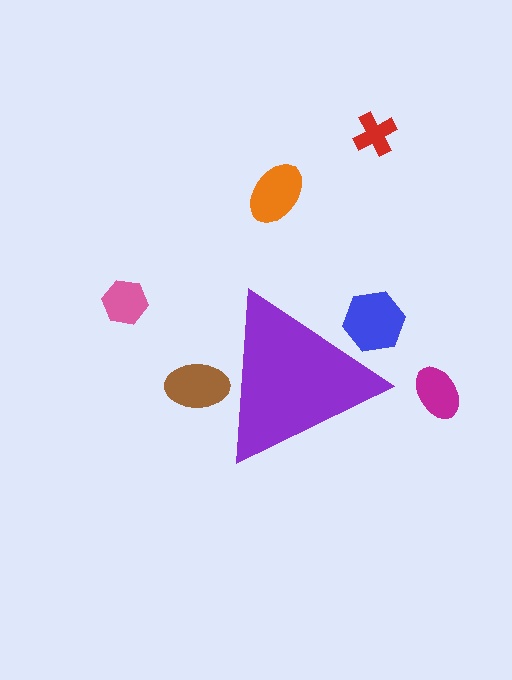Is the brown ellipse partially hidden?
Yes, the brown ellipse is partially hidden behind the purple triangle.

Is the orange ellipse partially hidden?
No, the orange ellipse is fully visible.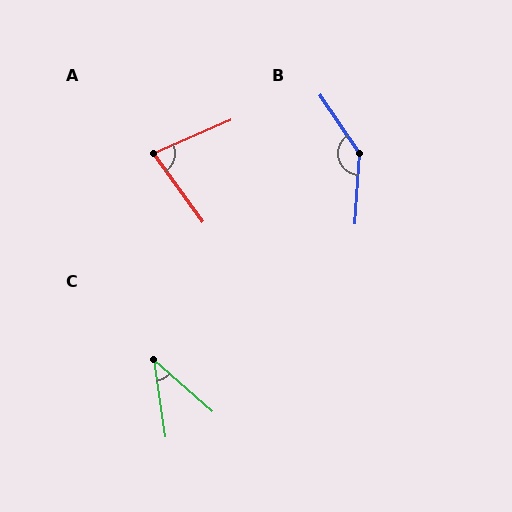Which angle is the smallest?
C, at approximately 40 degrees.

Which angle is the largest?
B, at approximately 142 degrees.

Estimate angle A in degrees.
Approximately 77 degrees.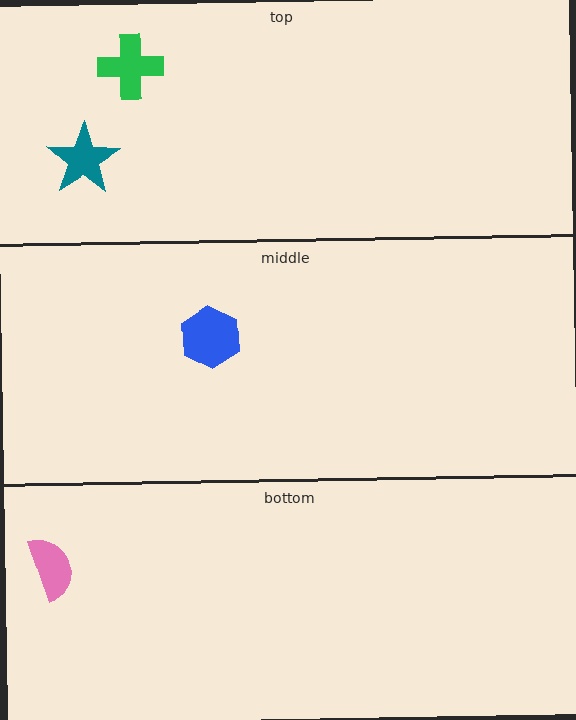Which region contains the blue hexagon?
The middle region.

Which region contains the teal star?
The top region.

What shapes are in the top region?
The green cross, the teal star.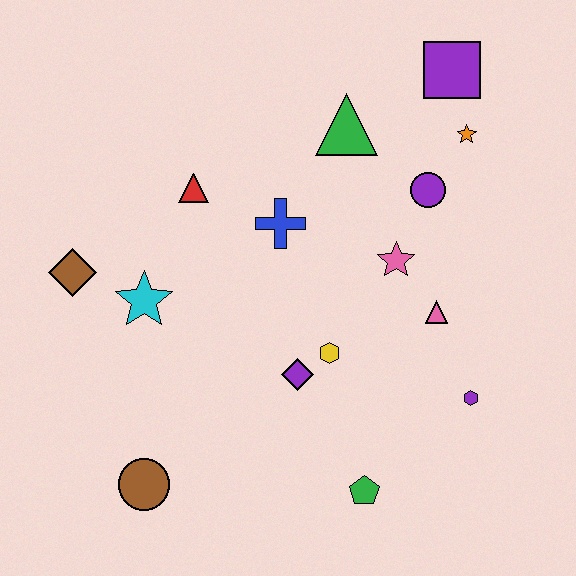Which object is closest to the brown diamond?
The cyan star is closest to the brown diamond.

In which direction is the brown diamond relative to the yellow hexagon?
The brown diamond is to the left of the yellow hexagon.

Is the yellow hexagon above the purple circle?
No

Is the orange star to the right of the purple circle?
Yes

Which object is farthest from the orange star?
The brown circle is farthest from the orange star.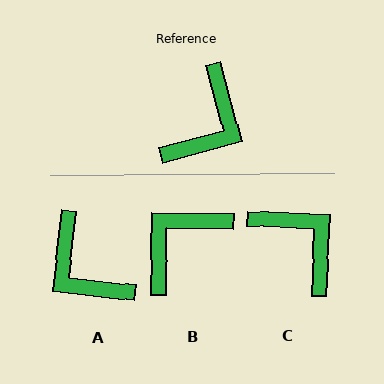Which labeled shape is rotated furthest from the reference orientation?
B, about 164 degrees away.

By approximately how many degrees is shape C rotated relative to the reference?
Approximately 72 degrees counter-clockwise.